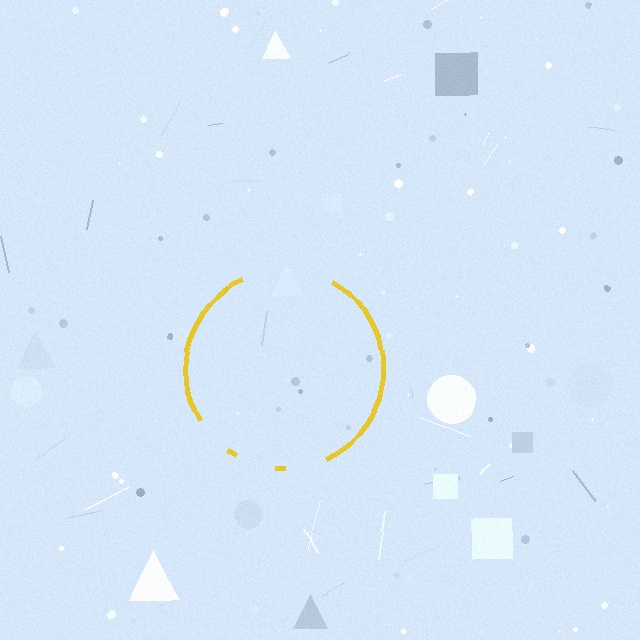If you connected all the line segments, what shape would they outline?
They would outline a circle.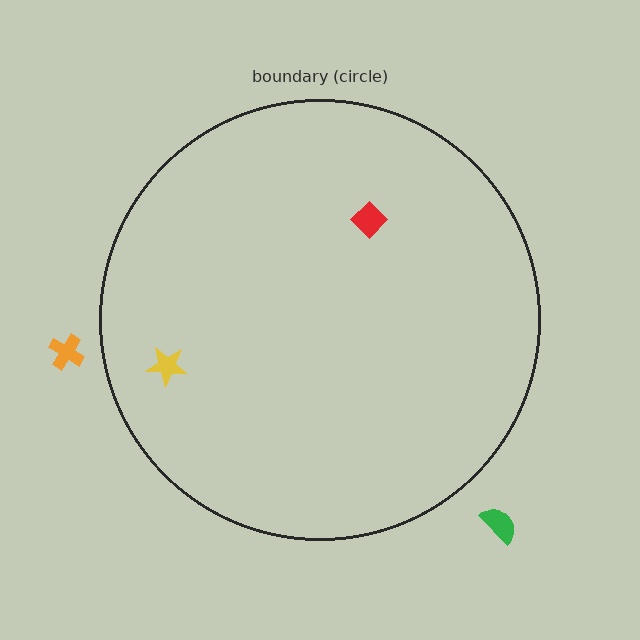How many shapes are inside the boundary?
2 inside, 2 outside.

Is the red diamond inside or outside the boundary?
Inside.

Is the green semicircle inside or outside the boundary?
Outside.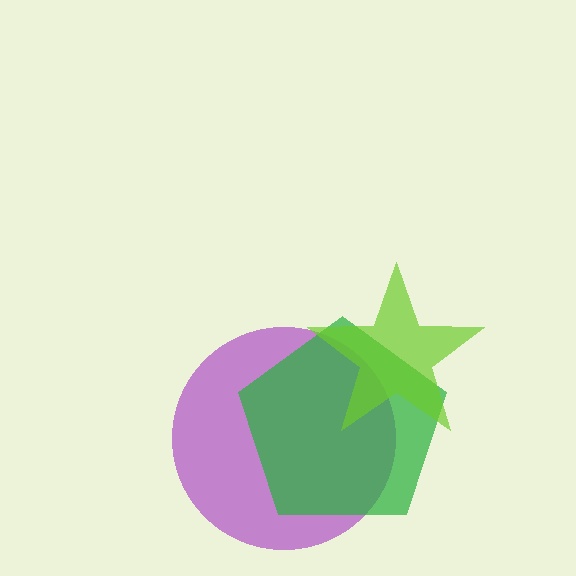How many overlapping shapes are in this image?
There are 3 overlapping shapes in the image.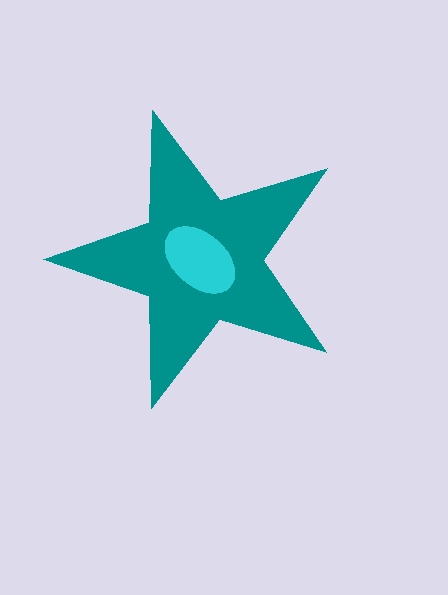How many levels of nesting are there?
2.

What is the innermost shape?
The cyan ellipse.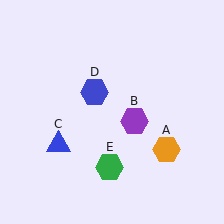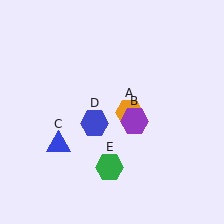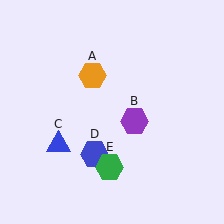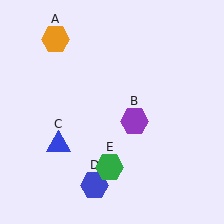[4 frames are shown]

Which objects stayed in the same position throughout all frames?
Purple hexagon (object B) and blue triangle (object C) and green hexagon (object E) remained stationary.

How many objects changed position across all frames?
2 objects changed position: orange hexagon (object A), blue hexagon (object D).